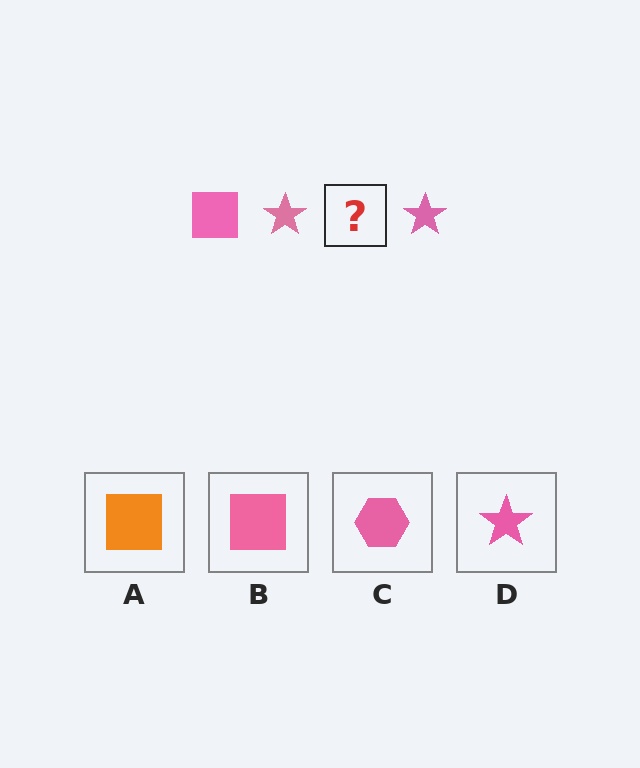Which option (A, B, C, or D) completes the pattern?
B.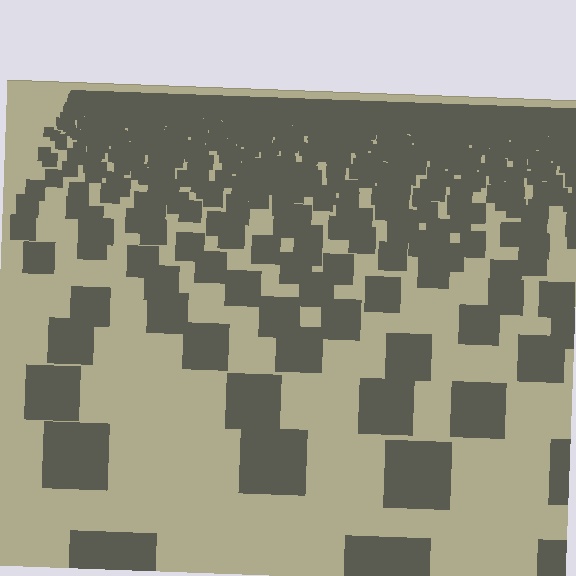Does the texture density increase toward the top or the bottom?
Density increases toward the top.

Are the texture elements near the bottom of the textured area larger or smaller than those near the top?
Larger. Near the bottom, elements are closer to the viewer and appear at a bigger on-screen size.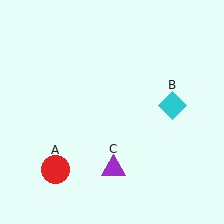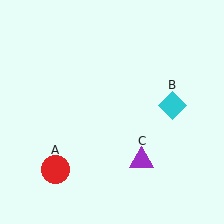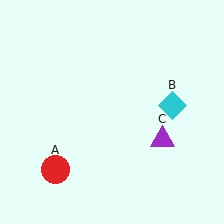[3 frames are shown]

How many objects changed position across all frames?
1 object changed position: purple triangle (object C).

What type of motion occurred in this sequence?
The purple triangle (object C) rotated counterclockwise around the center of the scene.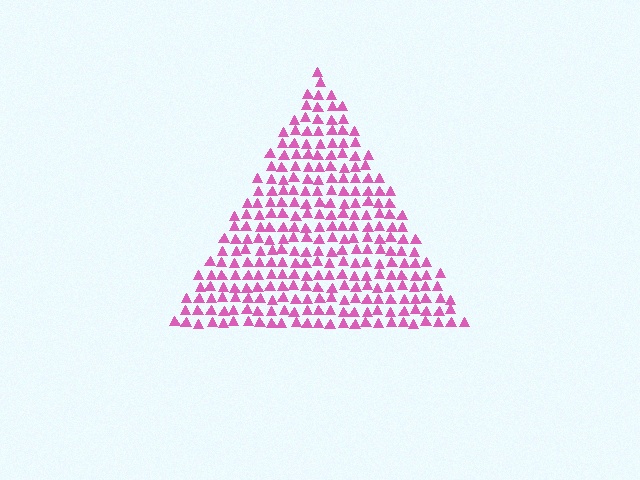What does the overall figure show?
The overall figure shows a triangle.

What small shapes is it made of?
It is made of small triangles.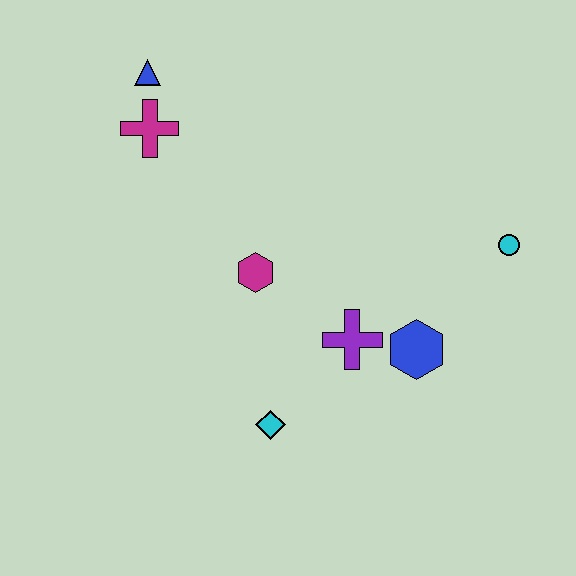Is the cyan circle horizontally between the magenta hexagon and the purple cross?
No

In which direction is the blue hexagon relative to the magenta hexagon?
The blue hexagon is to the right of the magenta hexagon.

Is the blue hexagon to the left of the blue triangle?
No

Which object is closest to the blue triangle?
The magenta cross is closest to the blue triangle.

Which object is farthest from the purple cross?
The blue triangle is farthest from the purple cross.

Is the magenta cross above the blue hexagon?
Yes